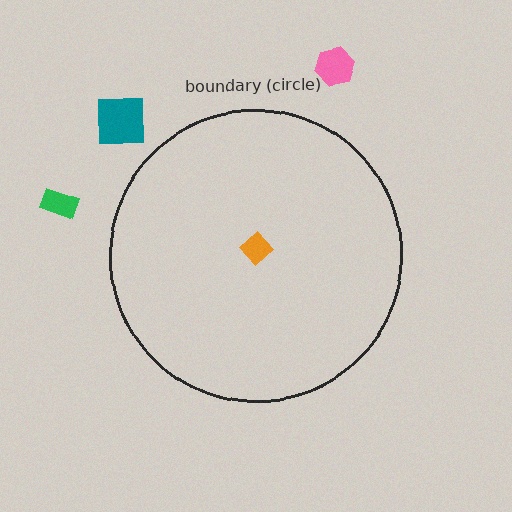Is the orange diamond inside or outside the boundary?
Inside.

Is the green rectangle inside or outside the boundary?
Outside.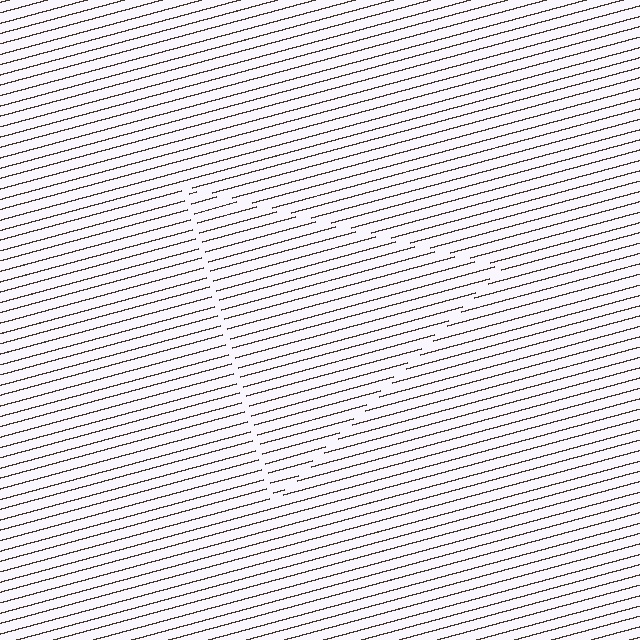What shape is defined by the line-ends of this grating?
An illusory triangle. The interior of the shape contains the same grating, shifted by half a period — the contour is defined by the phase discontinuity where line-ends from the inner and outer gratings abut.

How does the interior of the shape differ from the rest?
The interior of the shape contains the same grating, shifted by half a period — the contour is defined by the phase discontinuity where line-ends from the inner and outer gratings abut.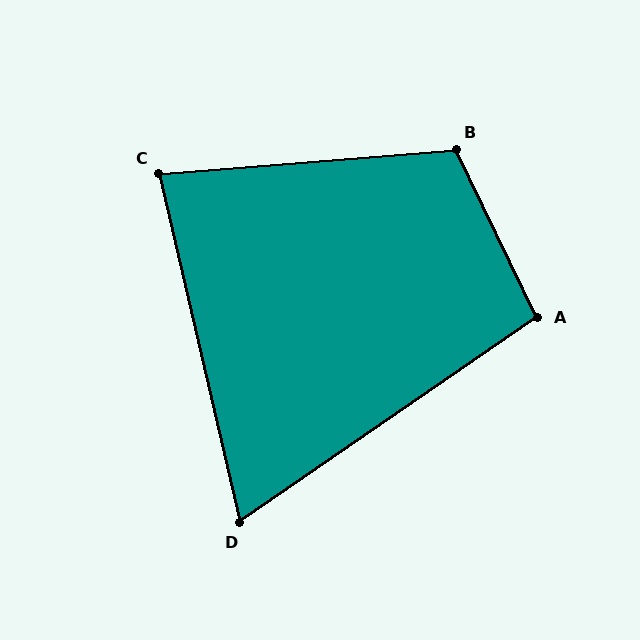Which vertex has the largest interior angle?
B, at approximately 111 degrees.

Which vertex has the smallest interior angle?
D, at approximately 69 degrees.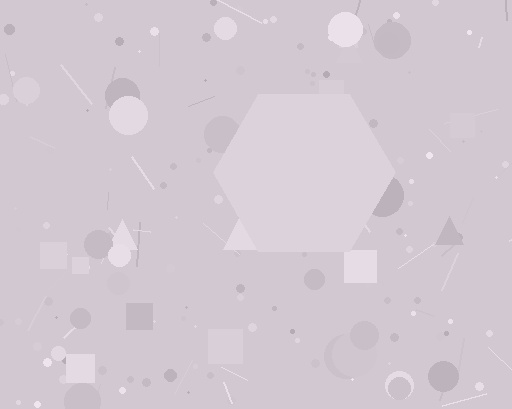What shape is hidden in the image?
A hexagon is hidden in the image.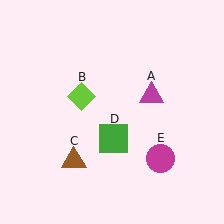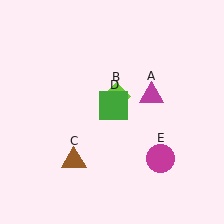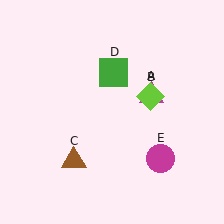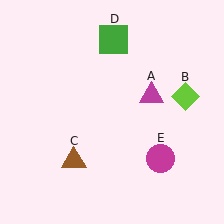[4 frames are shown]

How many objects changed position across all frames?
2 objects changed position: lime diamond (object B), green square (object D).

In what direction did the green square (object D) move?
The green square (object D) moved up.